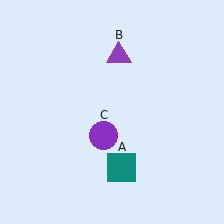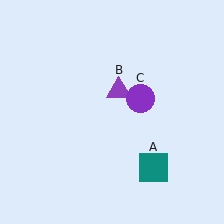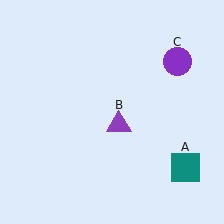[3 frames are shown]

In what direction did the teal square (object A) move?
The teal square (object A) moved right.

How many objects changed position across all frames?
3 objects changed position: teal square (object A), purple triangle (object B), purple circle (object C).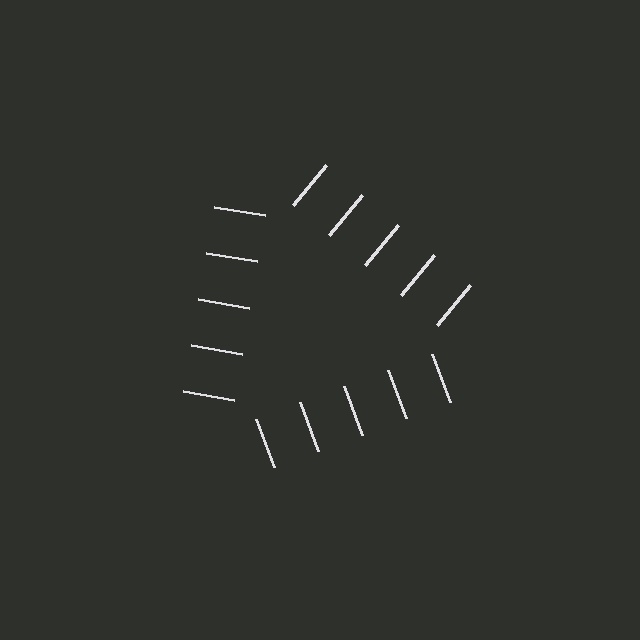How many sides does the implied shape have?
3 sides — the line-ends trace a triangle.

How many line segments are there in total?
15 — 5 along each of the 3 edges.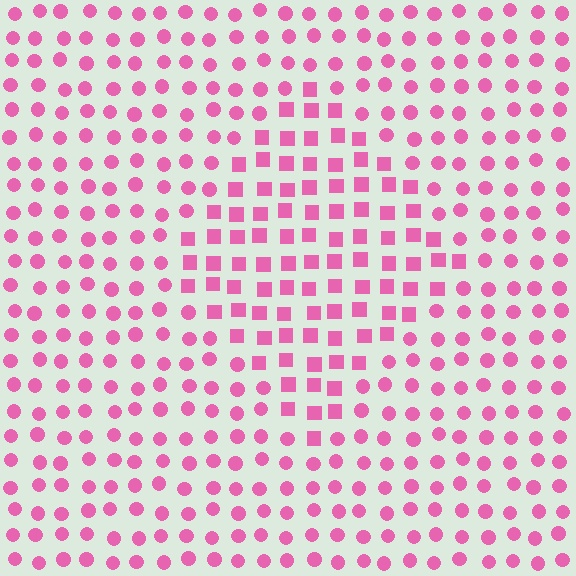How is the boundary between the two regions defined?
The boundary is defined by a change in element shape: squares inside vs. circles outside. All elements share the same color and spacing.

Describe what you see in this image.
The image is filled with small pink elements arranged in a uniform grid. A diamond-shaped region contains squares, while the surrounding area contains circles. The boundary is defined purely by the change in element shape.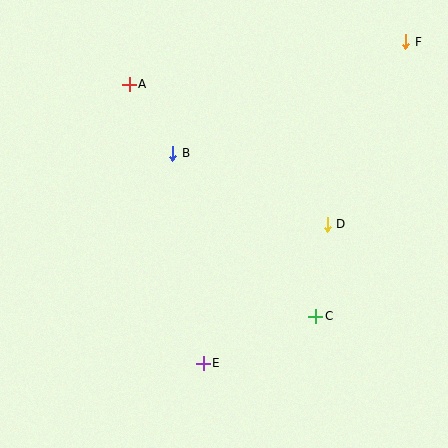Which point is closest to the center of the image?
Point B at (173, 153) is closest to the center.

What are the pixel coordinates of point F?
Point F is at (406, 42).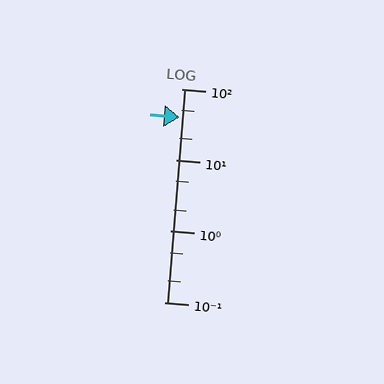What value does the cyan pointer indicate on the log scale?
The pointer indicates approximately 40.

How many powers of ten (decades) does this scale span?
The scale spans 3 decades, from 0.1 to 100.